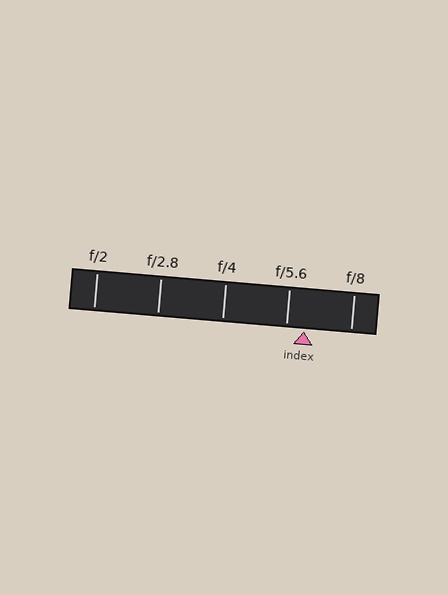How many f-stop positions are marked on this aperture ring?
There are 5 f-stop positions marked.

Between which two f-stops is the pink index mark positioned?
The index mark is between f/5.6 and f/8.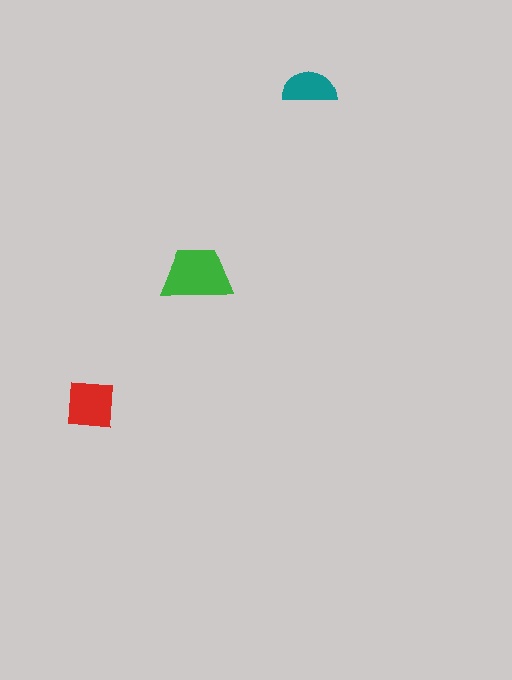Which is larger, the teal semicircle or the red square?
The red square.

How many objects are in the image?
There are 3 objects in the image.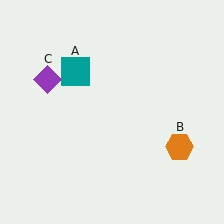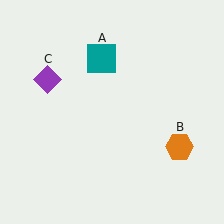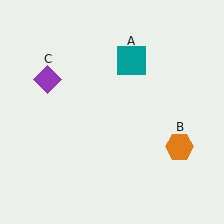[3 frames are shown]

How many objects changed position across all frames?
1 object changed position: teal square (object A).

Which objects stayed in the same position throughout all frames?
Orange hexagon (object B) and purple diamond (object C) remained stationary.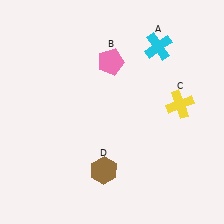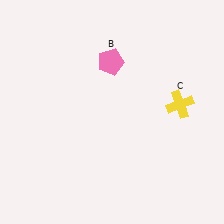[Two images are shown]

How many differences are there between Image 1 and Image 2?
There are 2 differences between the two images.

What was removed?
The cyan cross (A), the brown hexagon (D) were removed in Image 2.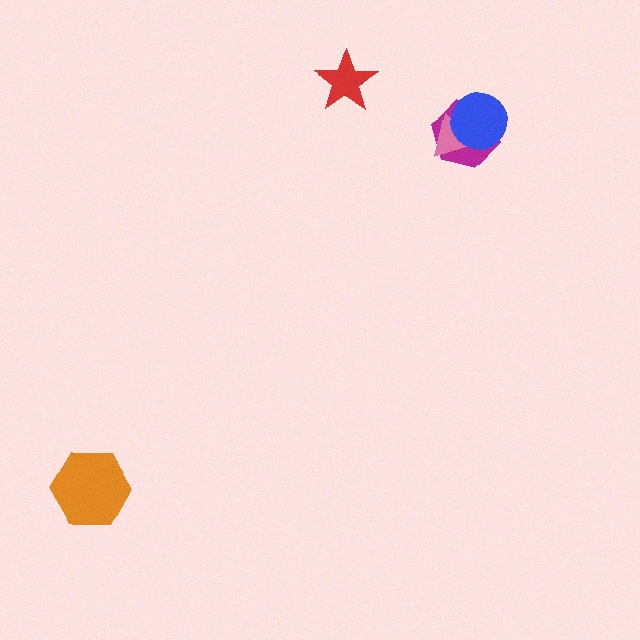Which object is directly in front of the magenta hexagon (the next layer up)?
The pink triangle is directly in front of the magenta hexagon.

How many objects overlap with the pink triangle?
2 objects overlap with the pink triangle.